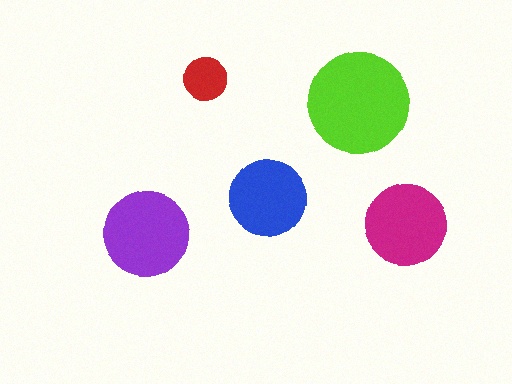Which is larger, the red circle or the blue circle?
The blue one.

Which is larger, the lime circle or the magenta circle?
The lime one.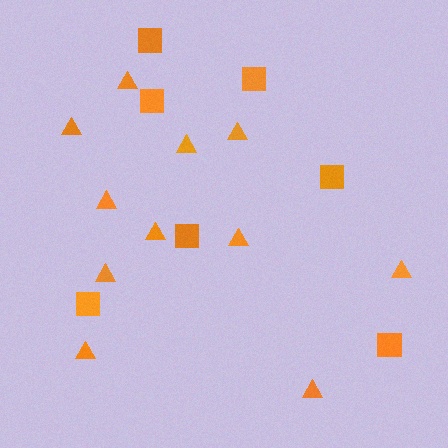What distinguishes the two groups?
There are 2 groups: one group of triangles (11) and one group of squares (7).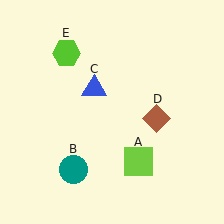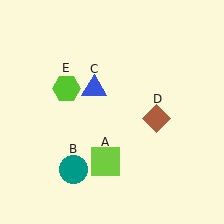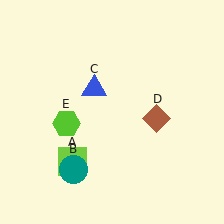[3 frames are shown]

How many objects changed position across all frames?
2 objects changed position: lime square (object A), lime hexagon (object E).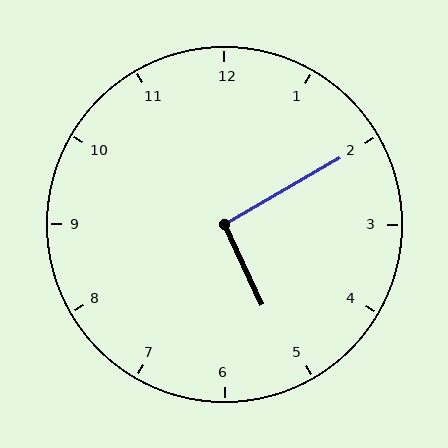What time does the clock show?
5:10.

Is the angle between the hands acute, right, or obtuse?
It is right.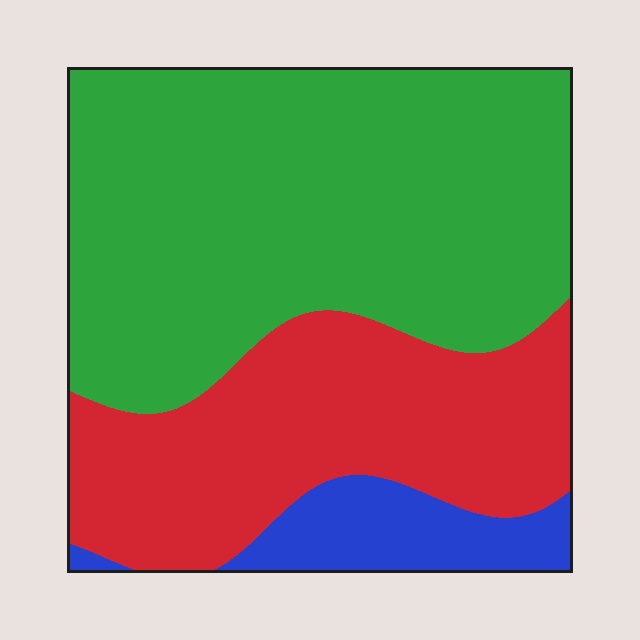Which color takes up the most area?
Green, at roughly 55%.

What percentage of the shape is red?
Red covers about 35% of the shape.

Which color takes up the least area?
Blue, at roughly 10%.